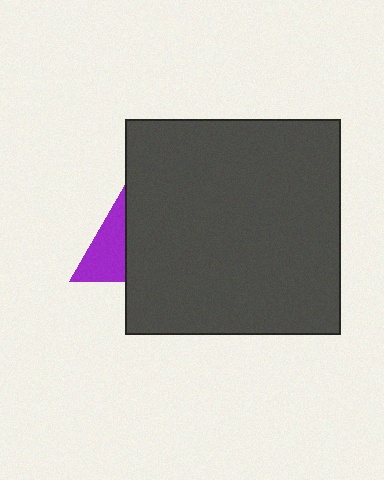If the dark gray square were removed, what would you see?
You would see the complete purple triangle.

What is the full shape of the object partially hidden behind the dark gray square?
The partially hidden object is a purple triangle.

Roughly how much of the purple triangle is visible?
A small part of it is visible (roughly 35%).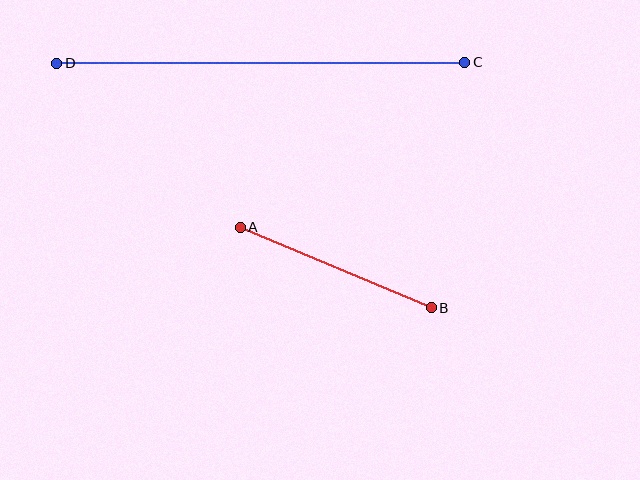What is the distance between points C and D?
The distance is approximately 408 pixels.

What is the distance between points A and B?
The distance is approximately 207 pixels.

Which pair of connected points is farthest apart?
Points C and D are farthest apart.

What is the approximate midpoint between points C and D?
The midpoint is at approximately (261, 63) pixels.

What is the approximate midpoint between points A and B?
The midpoint is at approximately (336, 267) pixels.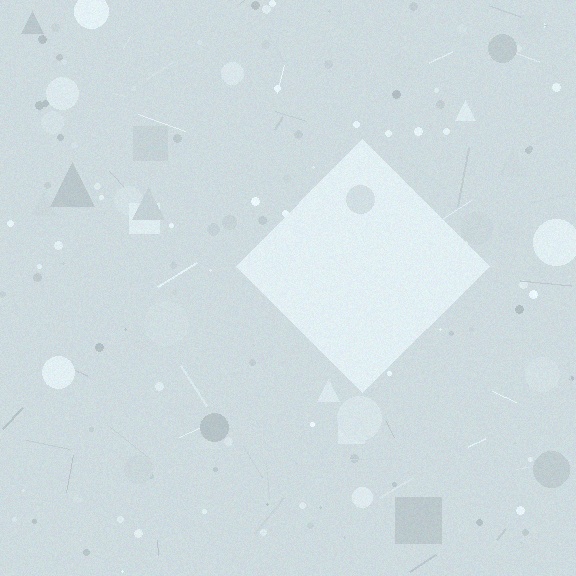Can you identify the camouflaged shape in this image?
The camouflaged shape is a diamond.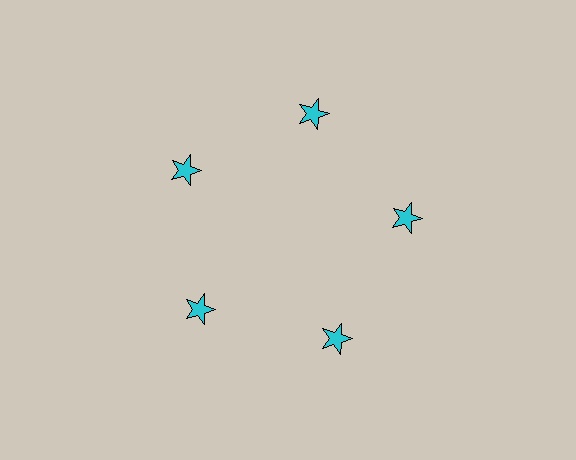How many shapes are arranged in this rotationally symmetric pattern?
There are 5 shapes, arranged in 5 groups of 1.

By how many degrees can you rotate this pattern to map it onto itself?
The pattern maps onto itself every 72 degrees of rotation.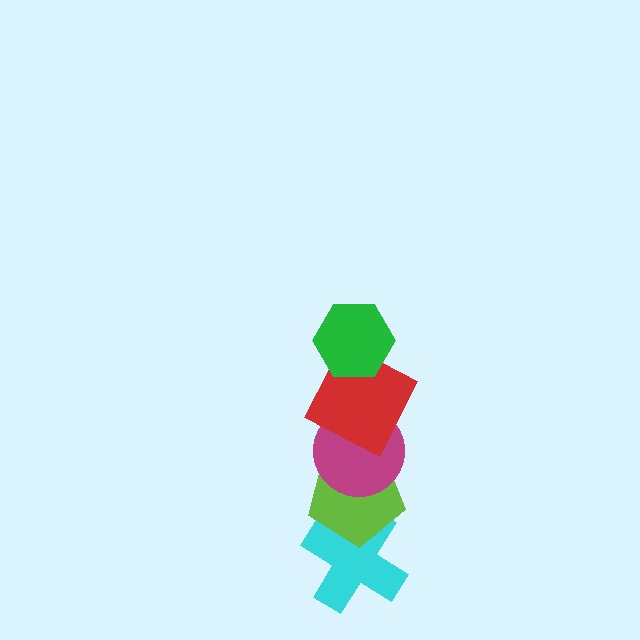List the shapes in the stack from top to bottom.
From top to bottom: the green hexagon, the red square, the magenta circle, the lime pentagon, the cyan cross.